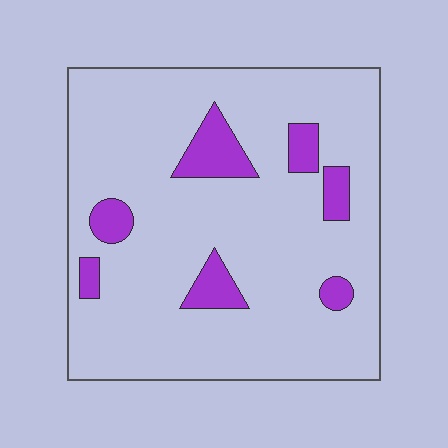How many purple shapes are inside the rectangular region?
7.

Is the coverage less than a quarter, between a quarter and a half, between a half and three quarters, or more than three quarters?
Less than a quarter.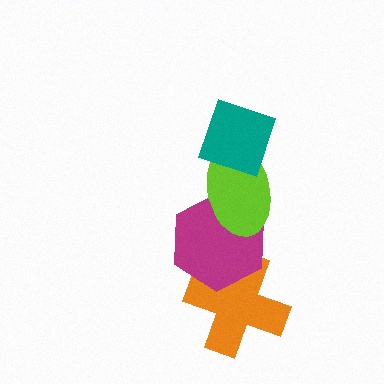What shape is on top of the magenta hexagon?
The lime ellipse is on top of the magenta hexagon.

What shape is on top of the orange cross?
The magenta hexagon is on top of the orange cross.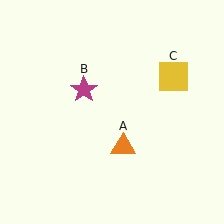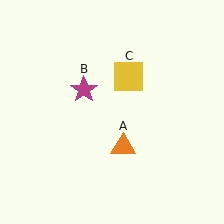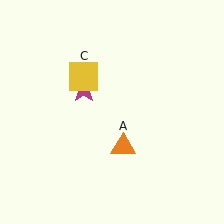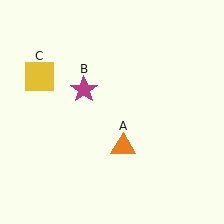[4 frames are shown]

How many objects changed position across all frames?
1 object changed position: yellow square (object C).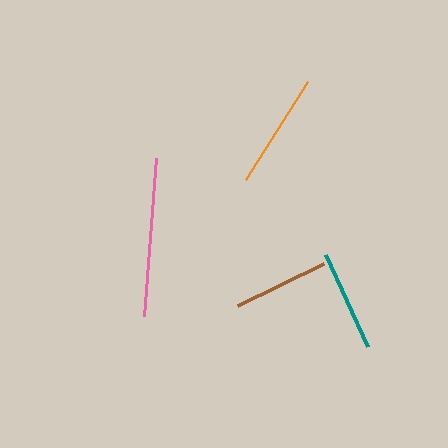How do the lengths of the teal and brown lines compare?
The teal and brown lines are approximately the same length.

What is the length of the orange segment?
The orange segment is approximately 116 pixels long.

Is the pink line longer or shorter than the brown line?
The pink line is longer than the brown line.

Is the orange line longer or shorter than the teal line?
The orange line is longer than the teal line.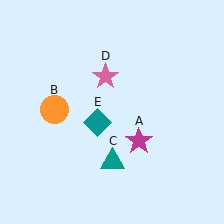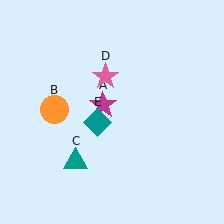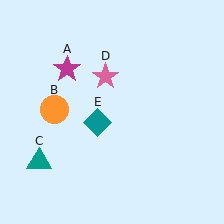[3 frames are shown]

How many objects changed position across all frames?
2 objects changed position: magenta star (object A), teal triangle (object C).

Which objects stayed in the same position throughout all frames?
Orange circle (object B) and pink star (object D) and teal diamond (object E) remained stationary.